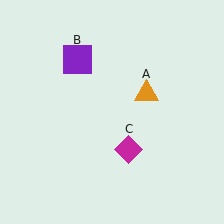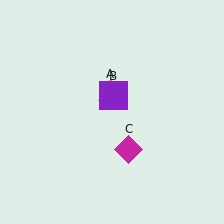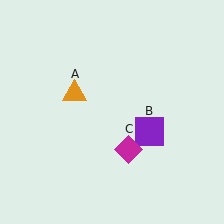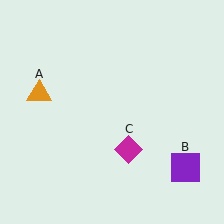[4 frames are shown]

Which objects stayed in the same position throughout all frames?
Magenta diamond (object C) remained stationary.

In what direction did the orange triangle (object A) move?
The orange triangle (object A) moved left.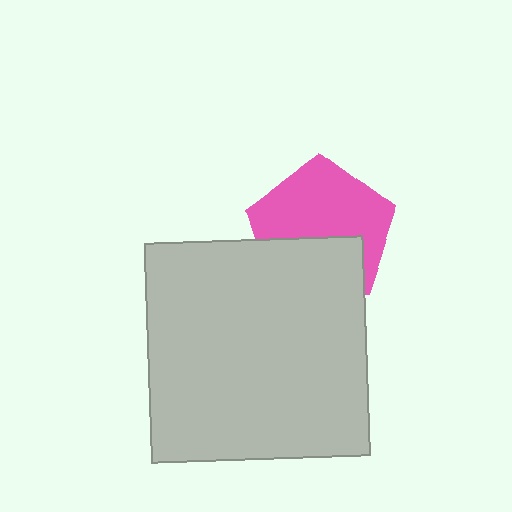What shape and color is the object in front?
The object in front is a light gray square.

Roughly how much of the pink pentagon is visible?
About half of it is visible (roughly 61%).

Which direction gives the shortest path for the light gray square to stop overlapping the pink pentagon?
Moving down gives the shortest separation.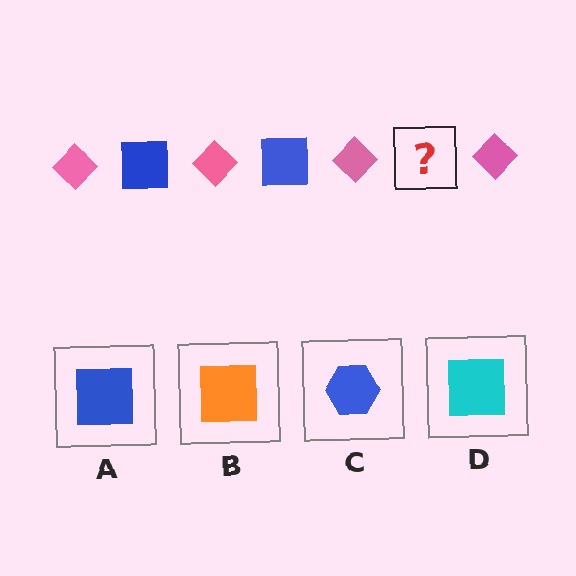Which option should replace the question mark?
Option A.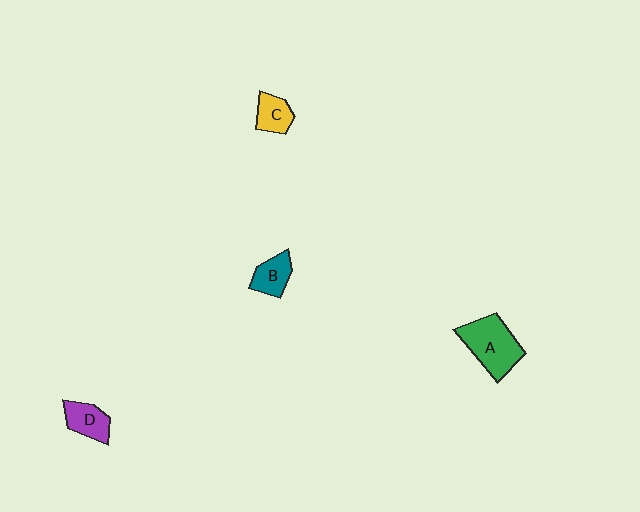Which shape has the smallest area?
Shape C (yellow).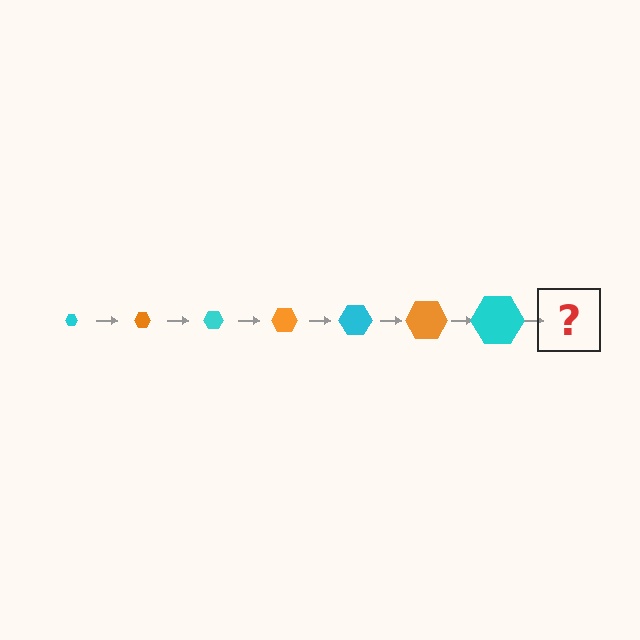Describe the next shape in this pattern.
It should be an orange hexagon, larger than the previous one.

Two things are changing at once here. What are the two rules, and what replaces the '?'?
The two rules are that the hexagon grows larger each step and the color cycles through cyan and orange. The '?' should be an orange hexagon, larger than the previous one.